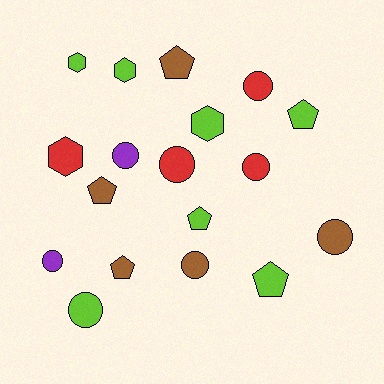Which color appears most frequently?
Lime, with 7 objects.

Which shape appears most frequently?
Circle, with 8 objects.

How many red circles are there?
There are 3 red circles.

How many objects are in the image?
There are 18 objects.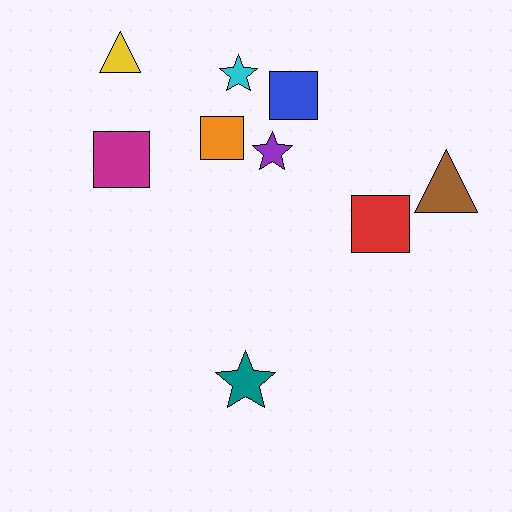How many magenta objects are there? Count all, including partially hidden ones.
There is 1 magenta object.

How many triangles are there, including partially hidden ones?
There are 2 triangles.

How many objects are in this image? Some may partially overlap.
There are 9 objects.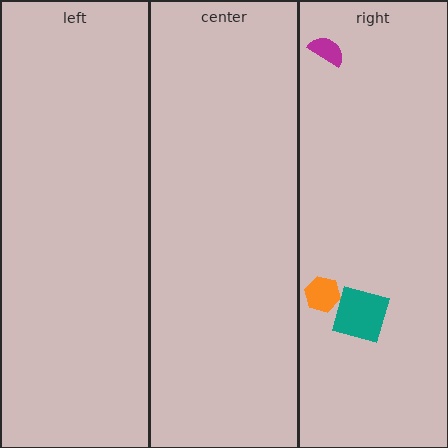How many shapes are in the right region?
3.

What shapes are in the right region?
The magenta semicircle, the orange hexagon, the teal square.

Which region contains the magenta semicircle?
The right region.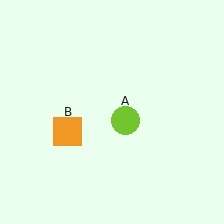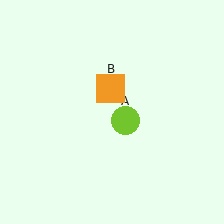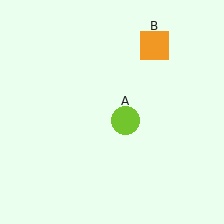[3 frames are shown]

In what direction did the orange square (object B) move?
The orange square (object B) moved up and to the right.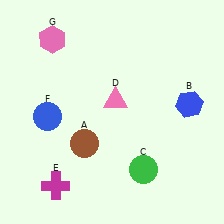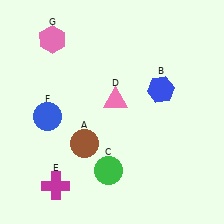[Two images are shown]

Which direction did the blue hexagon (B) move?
The blue hexagon (B) moved left.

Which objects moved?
The objects that moved are: the blue hexagon (B), the green circle (C).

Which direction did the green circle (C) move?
The green circle (C) moved left.